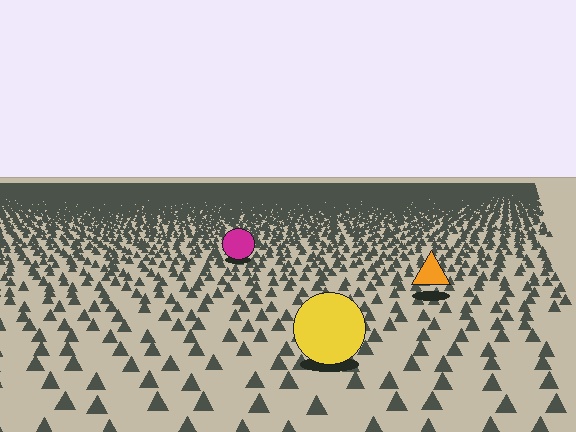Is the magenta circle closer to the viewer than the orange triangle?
No. The orange triangle is closer — you can tell from the texture gradient: the ground texture is coarser near it.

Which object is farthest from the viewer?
The magenta circle is farthest from the viewer. It appears smaller and the ground texture around it is denser.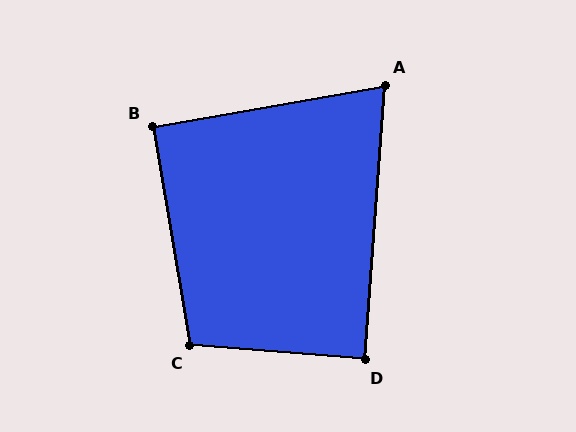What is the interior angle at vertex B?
Approximately 90 degrees (approximately right).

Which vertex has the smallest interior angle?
A, at approximately 76 degrees.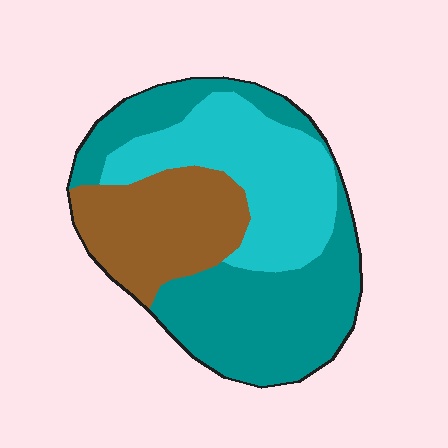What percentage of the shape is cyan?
Cyan covers about 30% of the shape.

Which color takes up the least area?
Brown, at roughly 25%.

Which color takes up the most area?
Teal, at roughly 45%.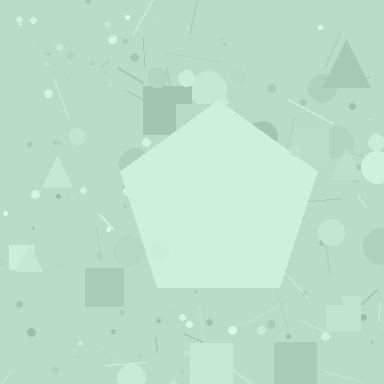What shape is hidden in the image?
A pentagon is hidden in the image.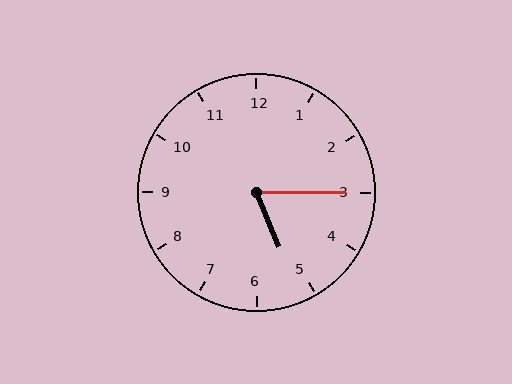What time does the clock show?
5:15.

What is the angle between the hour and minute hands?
Approximately 68 degrees.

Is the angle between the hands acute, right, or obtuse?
It is acute.